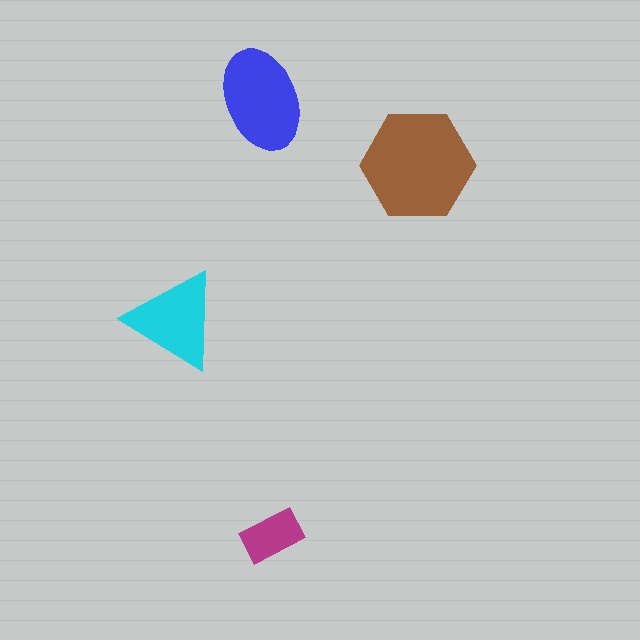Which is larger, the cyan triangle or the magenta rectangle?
The cyan triangle.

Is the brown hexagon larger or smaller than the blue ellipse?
Larger.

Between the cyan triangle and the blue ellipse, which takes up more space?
The blue ellipse.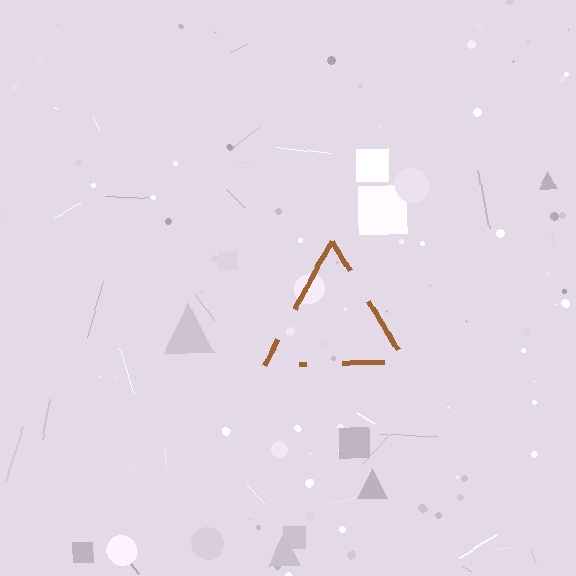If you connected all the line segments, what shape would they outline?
They would outline a triangle.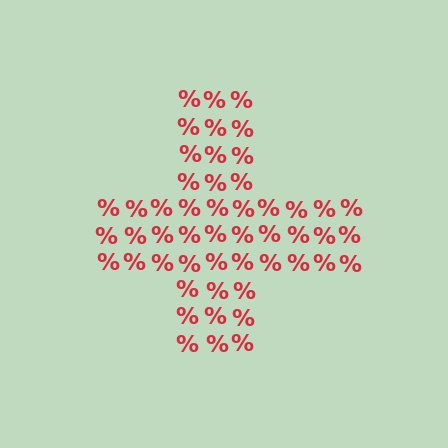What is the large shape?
The large shape is a cross.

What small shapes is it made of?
It is made of small percent signs.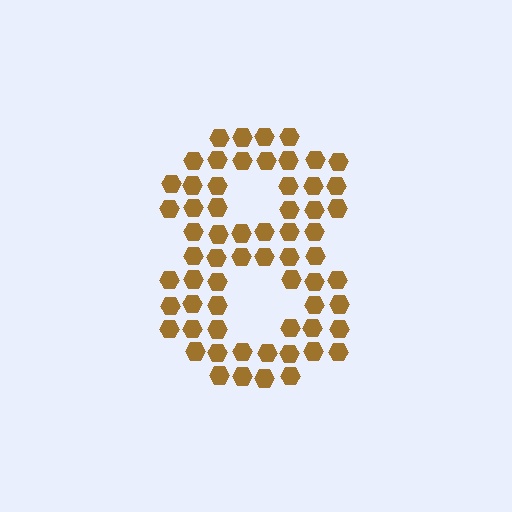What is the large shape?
The large shape is the digit 8.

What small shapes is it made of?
It is made of small hexagons.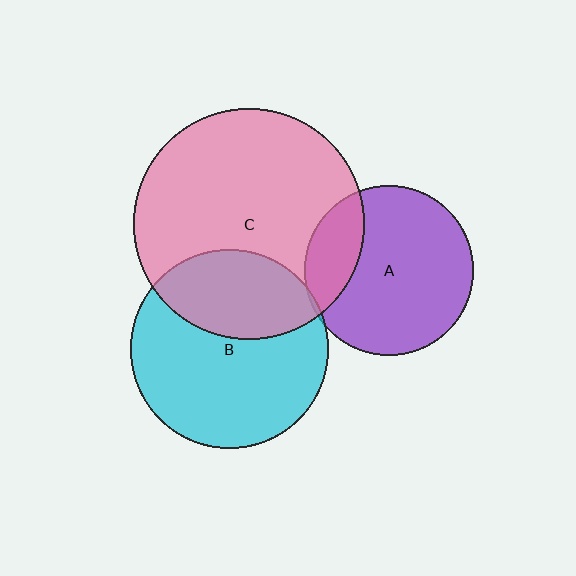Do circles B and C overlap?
Yes.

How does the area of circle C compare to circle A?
Approximately 1.9 times.